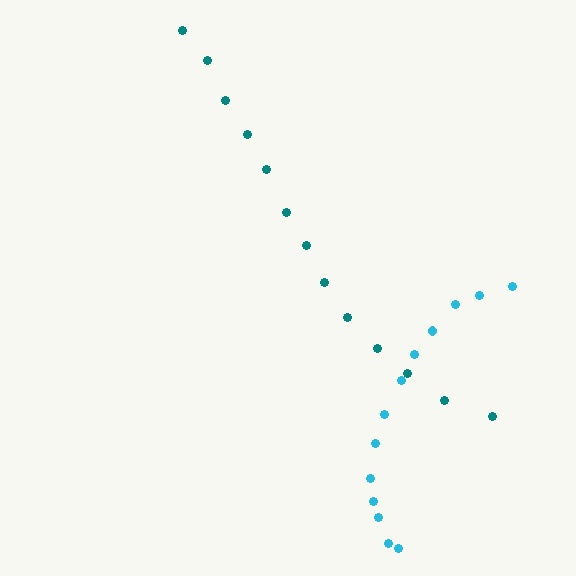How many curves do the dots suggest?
There are 2 distinct paths.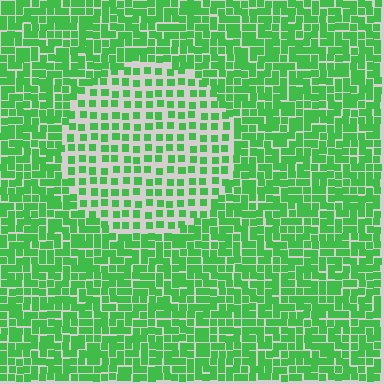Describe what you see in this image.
The image contains small green elements arranged at two different densities. A circle-shaped region is visible where the elements are less densely packed than the surrounding area.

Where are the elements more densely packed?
The elements are more densely packed outside the circle boundary.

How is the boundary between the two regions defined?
The boundary is defined by a change in element density (approximately 2.0x ratio). All elements are the same color, size, and shape.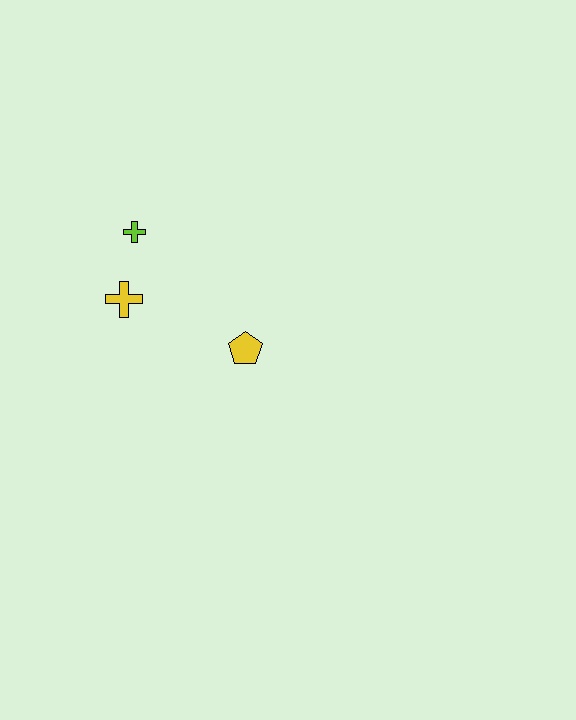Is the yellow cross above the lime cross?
No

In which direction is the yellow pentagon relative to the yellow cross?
The yellow pentagon is to the right of the yellow cross.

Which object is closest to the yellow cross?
The lime cross is closest to the yellow cross.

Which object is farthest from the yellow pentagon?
The lime cross is farthest from the yellow pentagon.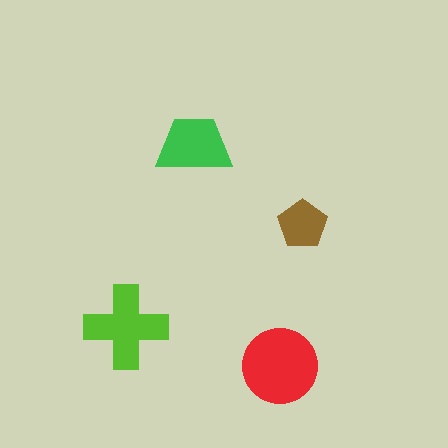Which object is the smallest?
The brown pentagon.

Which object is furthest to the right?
The brown pentagon is rightmost.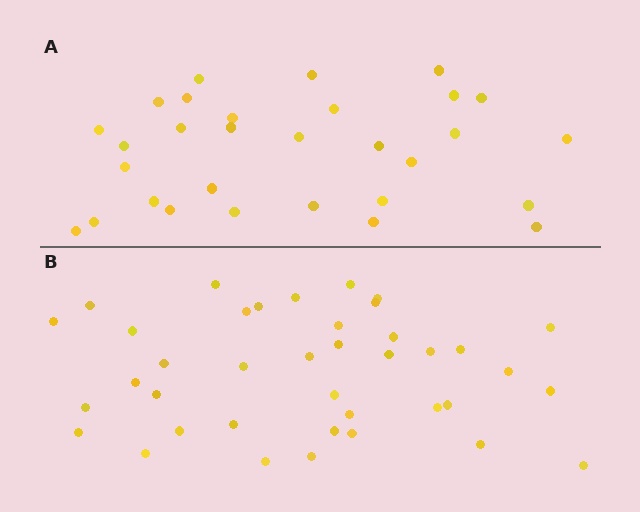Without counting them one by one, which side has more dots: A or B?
Region B (the bottom region) has more dots.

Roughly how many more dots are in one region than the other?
Region B has roughly 8 or so more dots than region A.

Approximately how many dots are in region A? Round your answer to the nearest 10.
About 30 dots.